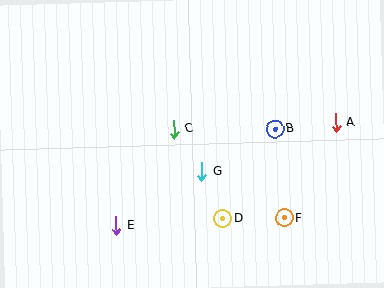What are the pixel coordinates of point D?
Point D is at (223, 218).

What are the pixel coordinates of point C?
Point C is at (174, 129).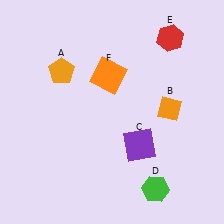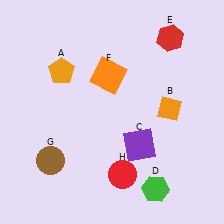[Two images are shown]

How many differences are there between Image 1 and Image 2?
There are 2 differences between the two images.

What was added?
A brown circle (G), a red circle (H) were added in Image 2.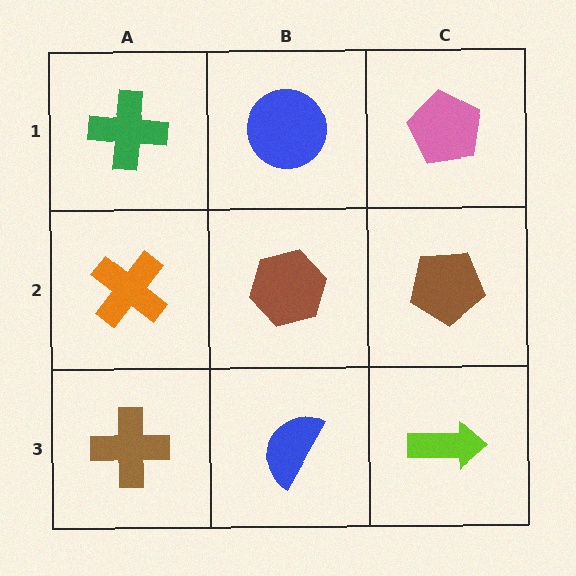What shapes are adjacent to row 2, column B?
A blue circle (row 1, column B), a blue semicircle (row 3, column B), an orange cross (row 2, column A), a brown pentagon (row 2, column C).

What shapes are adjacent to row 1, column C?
A brown pentagon (row 2, column C), a blue circle (row 1, column B).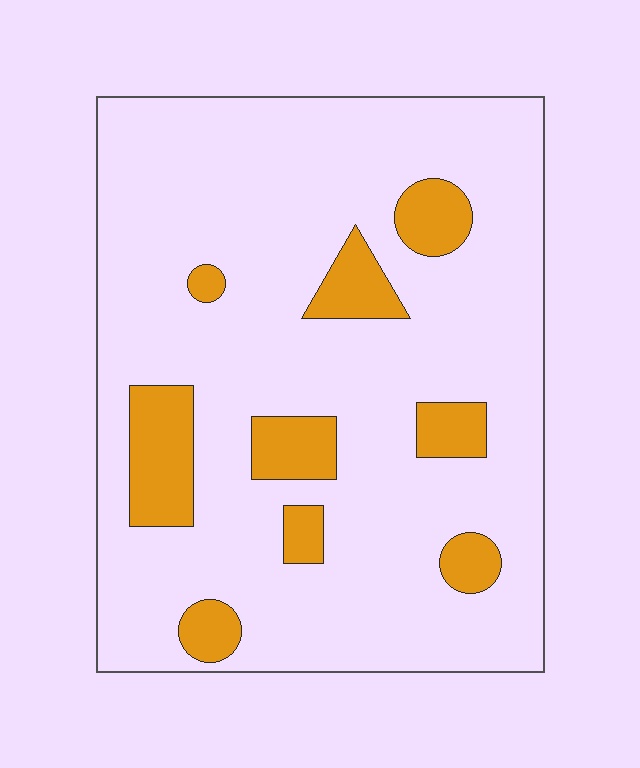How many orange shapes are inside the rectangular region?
9.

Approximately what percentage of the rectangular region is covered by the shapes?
Approximately 15%.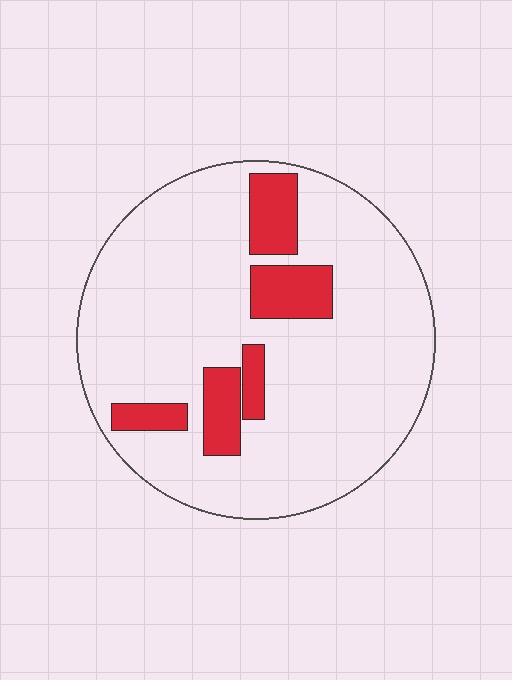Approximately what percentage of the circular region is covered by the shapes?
Approximately 15%.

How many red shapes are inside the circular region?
5.